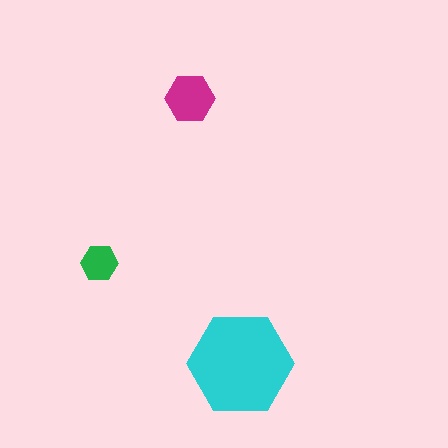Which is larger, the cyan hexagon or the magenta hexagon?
The cyan one.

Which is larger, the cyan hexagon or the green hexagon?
The cyan one.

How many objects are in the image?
There are 3 objects in the image.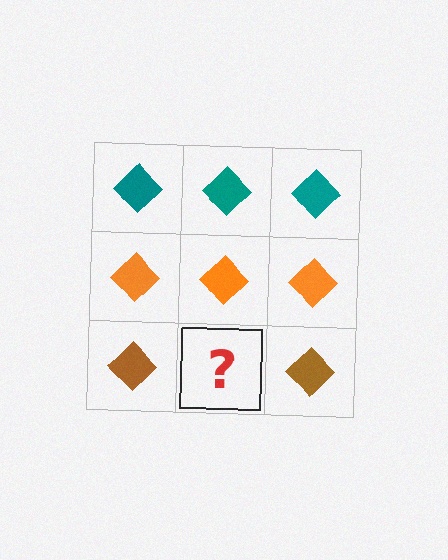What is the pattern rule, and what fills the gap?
The rule is that each row has a consistent color. The gap should be filled with a brown diamond.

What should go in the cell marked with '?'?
The missing cell should contain a brown diamond.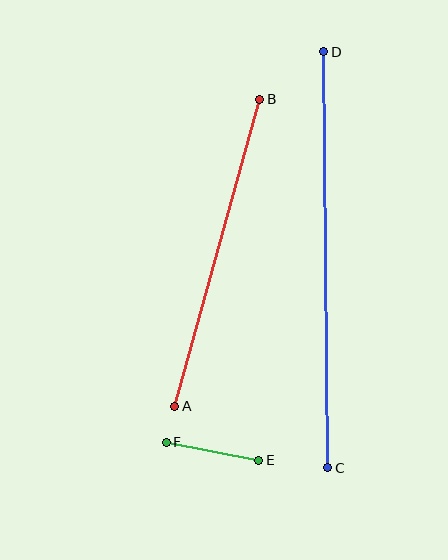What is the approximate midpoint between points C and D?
The midpoint is at approximately (326, 260) pixels.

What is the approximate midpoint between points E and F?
The midpoint is at approximately (212, 451) pixels.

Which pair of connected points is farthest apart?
Points C and D are farthest apart.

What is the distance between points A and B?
The distance is approximately 319 pixels.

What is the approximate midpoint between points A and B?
The midpoint is at approximately (217, 253) pixels.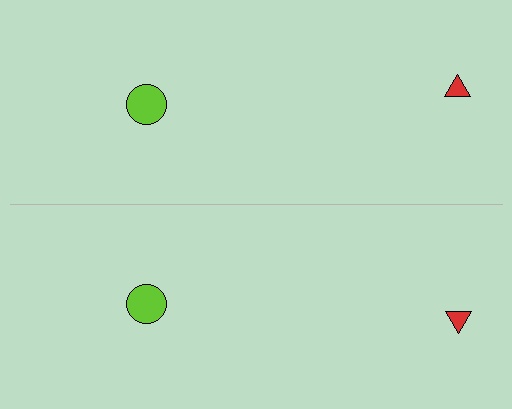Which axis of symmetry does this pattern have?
The pattern has a horizontal axis of symmetry running through the center of the image.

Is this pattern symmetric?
Yes, this pattern has bilateral (reflection) symmetry.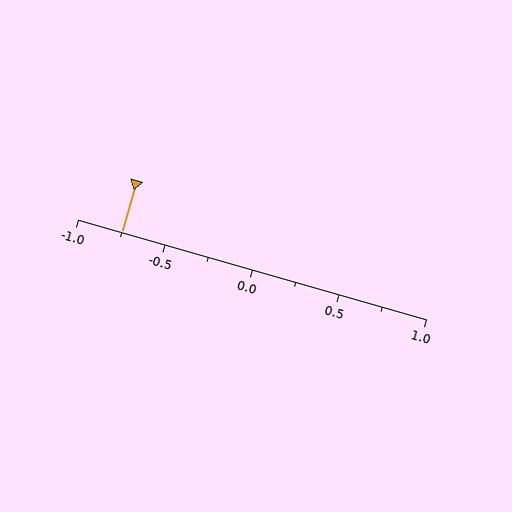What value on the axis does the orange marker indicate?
The marker indicates approximately -0.75.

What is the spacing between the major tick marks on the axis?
The major ticks are spaced 0.5 apart.